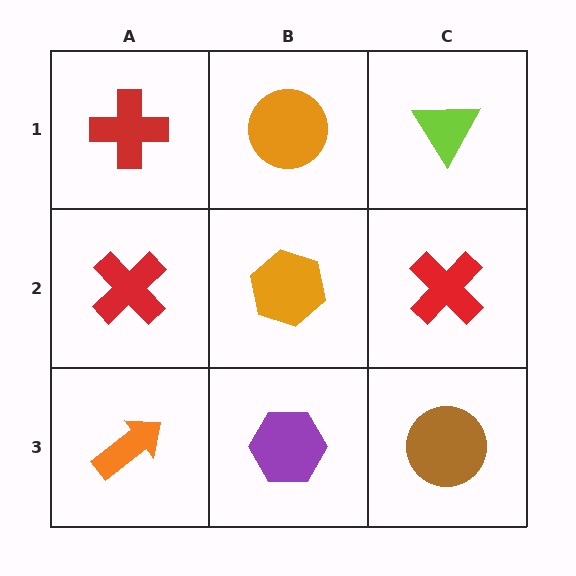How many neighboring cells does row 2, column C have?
3.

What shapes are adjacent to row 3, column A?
A red cross (row 2, column A), a purple hexagon (row 3, column B).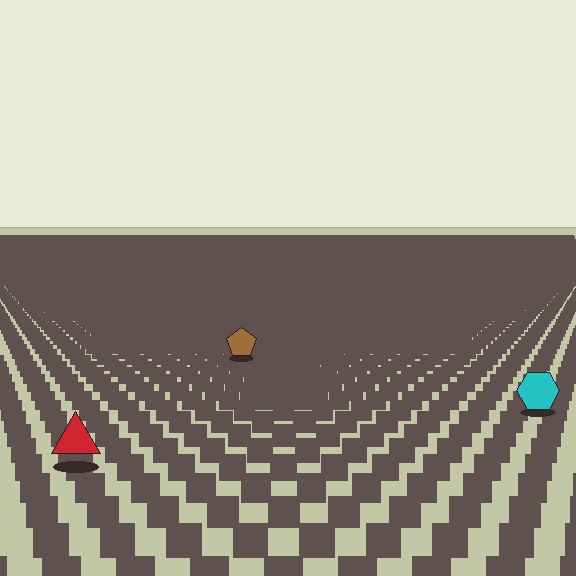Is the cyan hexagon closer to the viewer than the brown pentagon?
Yes. The cyan hexagon is closer — you can tell from the texture gradient: the ground texture is coarser near it.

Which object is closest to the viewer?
The red triangle is closest. The texture marks near it are larger and more spread out.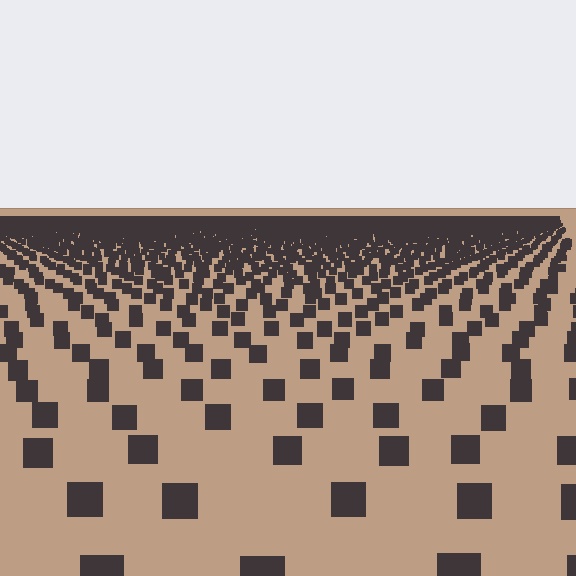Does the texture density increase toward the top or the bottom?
Density increases toward the top.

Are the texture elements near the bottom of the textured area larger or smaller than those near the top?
Larger. Near the bottom, elements are closer to the viewer and appear at a bigger on-screen size.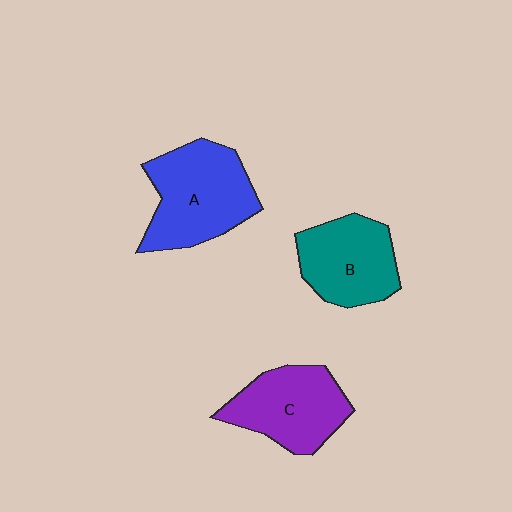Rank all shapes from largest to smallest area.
From largest to smallest: A (blue), C (purple), B (teal).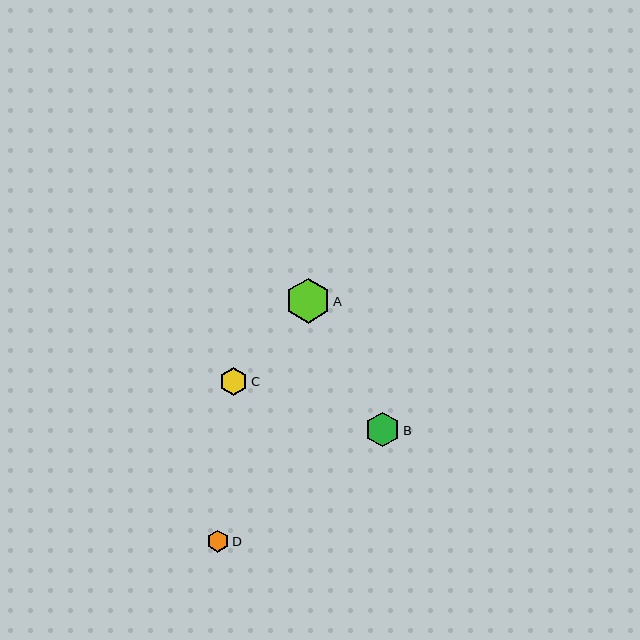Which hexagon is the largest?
Hexagon A is the largest with a size of approximately 45 pixels.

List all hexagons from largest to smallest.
From largest to smallest: A, B, C, D.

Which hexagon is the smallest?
Hexagon D is the smallest with a size of approximately 22 pixels.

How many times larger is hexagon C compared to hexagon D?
Hexagon C is approximately 1.3 times the size of hexagon D.